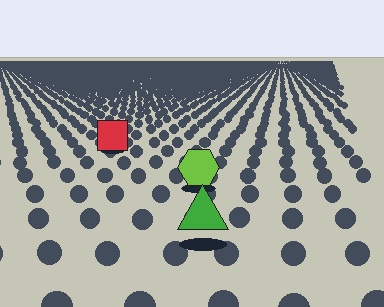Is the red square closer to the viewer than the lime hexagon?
No. The lime hexagon is closer — you can tell from the texture gradient: the ground texture is coarser near it.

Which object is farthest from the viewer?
The red square is farthest from the viewer. It appears smaller and the ground texture around it is denser.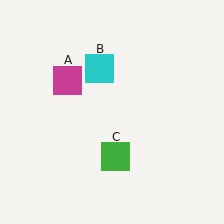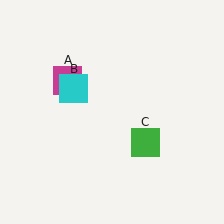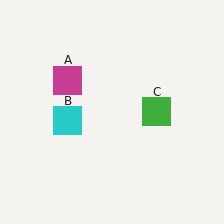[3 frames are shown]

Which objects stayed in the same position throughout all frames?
Magenta square (object A) remained stationary.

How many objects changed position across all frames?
2 objects changed position: cyan square (object B), green square (object C).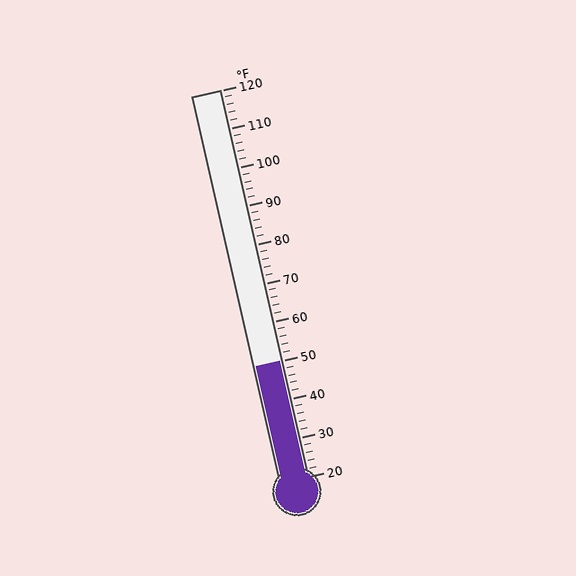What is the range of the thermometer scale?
The thermometer scale ranges from 20°F to 120°F.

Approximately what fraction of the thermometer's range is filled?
The thermometer is filled to approximately 30% of its range.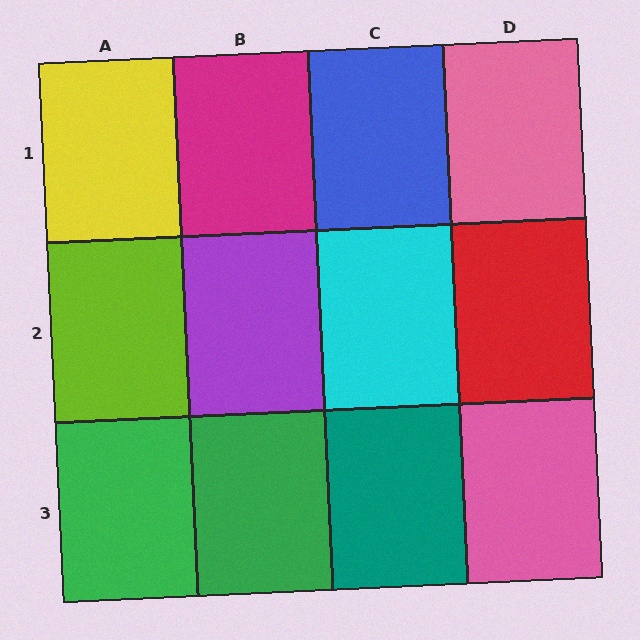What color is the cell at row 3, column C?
Teal.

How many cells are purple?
1 cell is purple.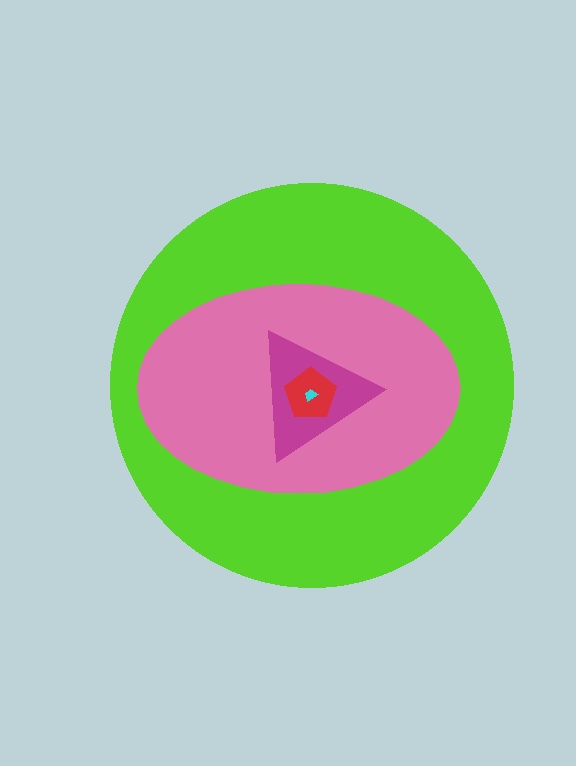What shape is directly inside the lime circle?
The pink ellipse.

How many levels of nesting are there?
5.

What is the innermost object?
The cyan trapezoid.